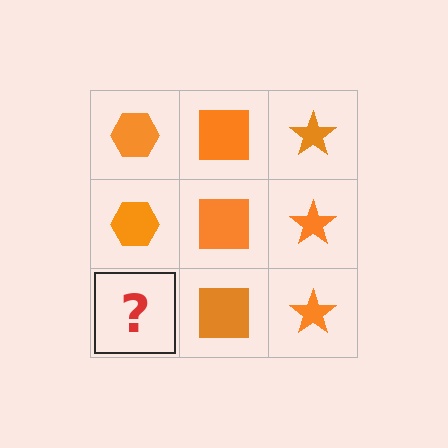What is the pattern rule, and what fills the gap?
The rule is that each column has a consistent shape. The gap should be filled with an orange hexagon.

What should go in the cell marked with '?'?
The missing cell should contain an orange hexagon.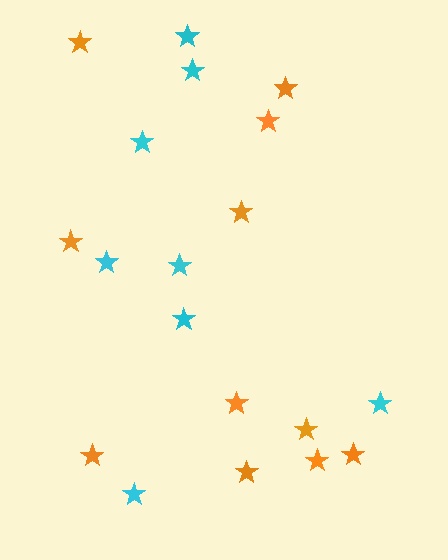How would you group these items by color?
There are 2 groups: one group of cyan stars (8) and one group of orange stars (11).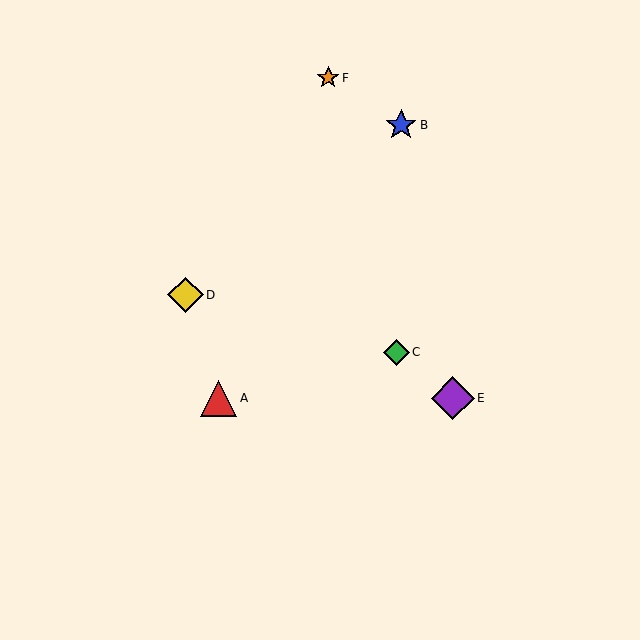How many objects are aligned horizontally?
2 objects (A, E) are aligned horizontally.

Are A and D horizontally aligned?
No, A is at y≈398 and D is at y≈295.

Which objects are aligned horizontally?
Objects A, E are aligned horizontally.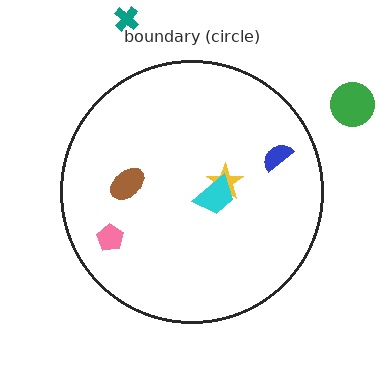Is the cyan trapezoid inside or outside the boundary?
Inside.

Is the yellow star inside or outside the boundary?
Inside.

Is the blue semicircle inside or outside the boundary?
Inside.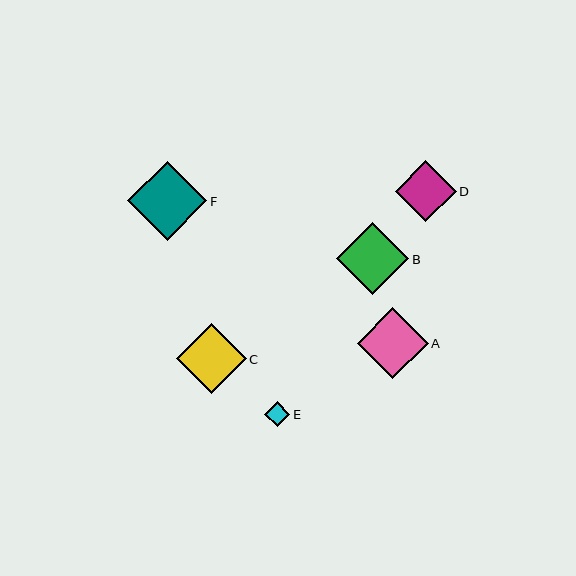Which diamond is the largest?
Diamond F is the largest with a size of approximately 79 pixels.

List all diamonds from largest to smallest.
From largest to smallest: F, B, A, C, D, E.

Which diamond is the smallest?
Diamond E is the smallest with a size of approximately 26 pixels.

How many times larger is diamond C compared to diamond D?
Diamond C is approximately 1.1 times the size of diamond D.